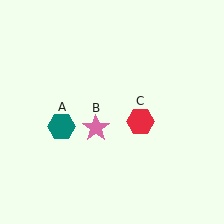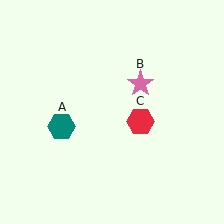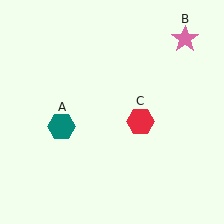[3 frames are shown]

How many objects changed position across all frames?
1 object changed position: pink star (object B).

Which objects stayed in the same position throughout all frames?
Teal hexagon (object A) and red hexagon (object C) remained stationary.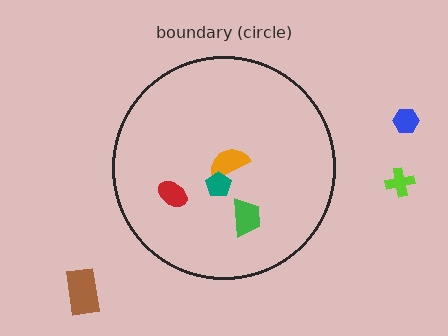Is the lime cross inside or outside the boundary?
Outside.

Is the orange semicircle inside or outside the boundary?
Inside.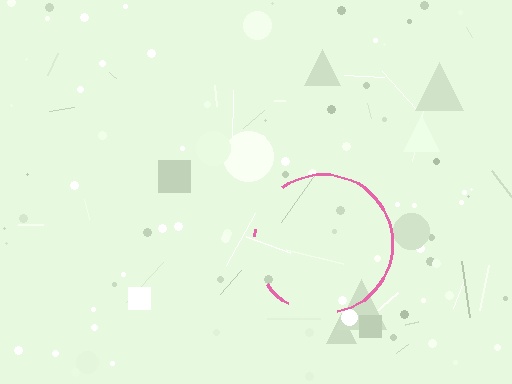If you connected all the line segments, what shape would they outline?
They would outline a circle.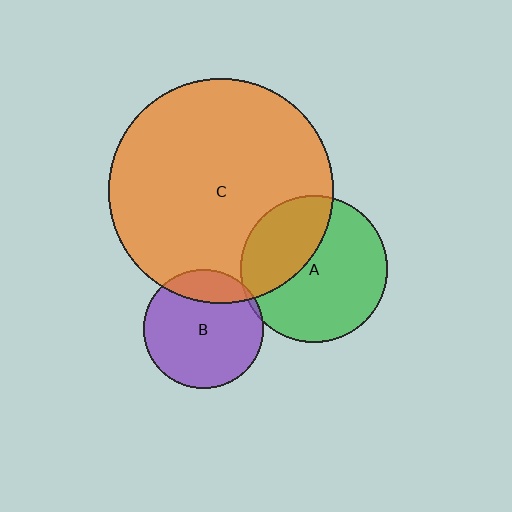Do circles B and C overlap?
Yes.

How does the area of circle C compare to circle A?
Approximately 2.3 times.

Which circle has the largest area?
Circle C (orange).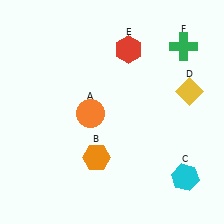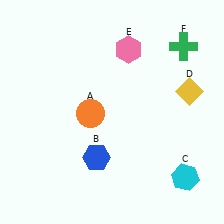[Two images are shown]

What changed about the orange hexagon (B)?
In Image 1, B is orange. In Image 2, it changed to blue.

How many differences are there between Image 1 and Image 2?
There are 2 differences between the two images.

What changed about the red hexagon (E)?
In Image 1, E is red. In Image 2, it changed to pink.